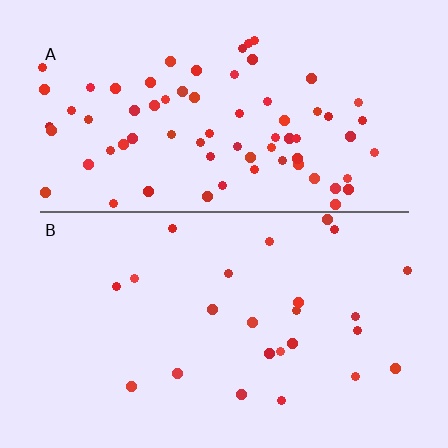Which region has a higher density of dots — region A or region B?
A (the top).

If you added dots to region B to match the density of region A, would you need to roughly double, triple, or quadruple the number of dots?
Approximately triple.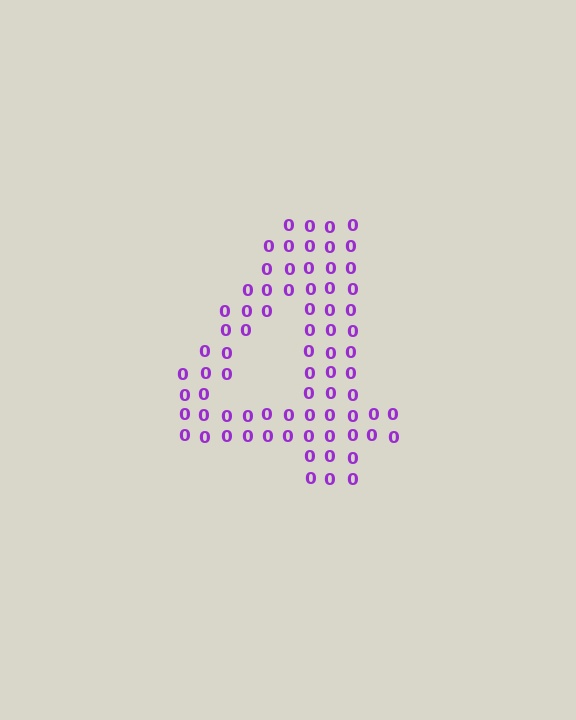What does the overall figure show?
The overall figure shows the digit 4.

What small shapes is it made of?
It is made of small digit 0's.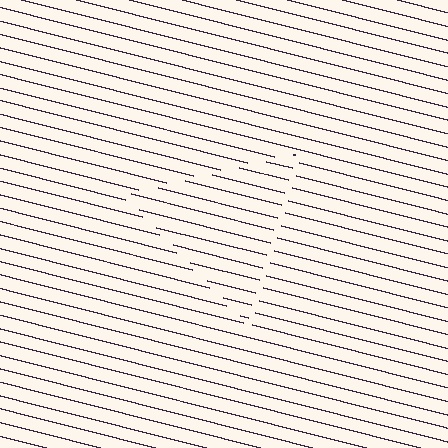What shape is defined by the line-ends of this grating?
An illusory triangle. The interior of the shape contains the same grating, shifted by half a period — the contour is defined by the phase discontinuity where line-ends from the inner and outer gratings abut.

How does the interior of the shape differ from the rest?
The interior of the shape contains the same grating, shifted by half a period — the contour is defined by the phase discontinuity where line-ends from the inner and outer gratings abut.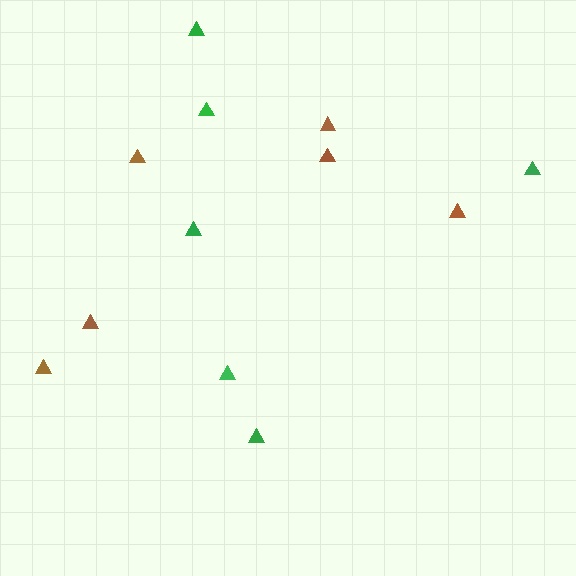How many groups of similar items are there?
There are 2 groups: one group of green triangles (6) and one group of brown triangles (6).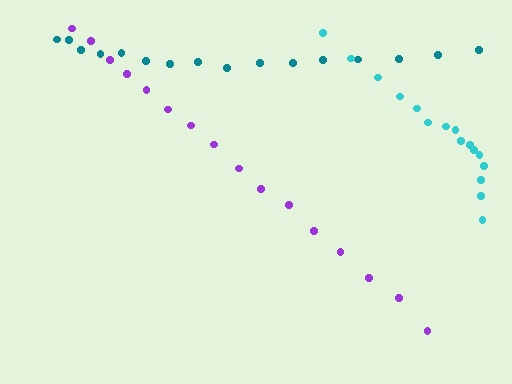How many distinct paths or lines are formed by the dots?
There are 3 distinct paths.